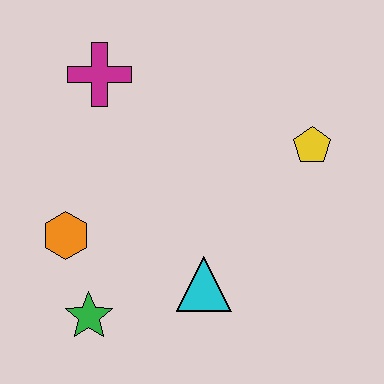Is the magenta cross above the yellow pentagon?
Yes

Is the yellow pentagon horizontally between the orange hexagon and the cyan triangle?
No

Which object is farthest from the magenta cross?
The green star is farthest from the magenta cross.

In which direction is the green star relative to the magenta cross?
The green star is below the magenta cross.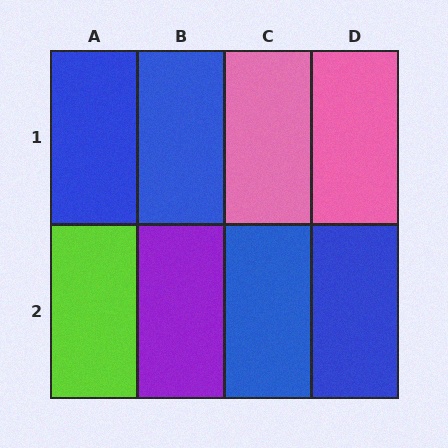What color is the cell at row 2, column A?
Lime.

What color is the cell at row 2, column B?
Purple.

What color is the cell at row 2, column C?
Blue.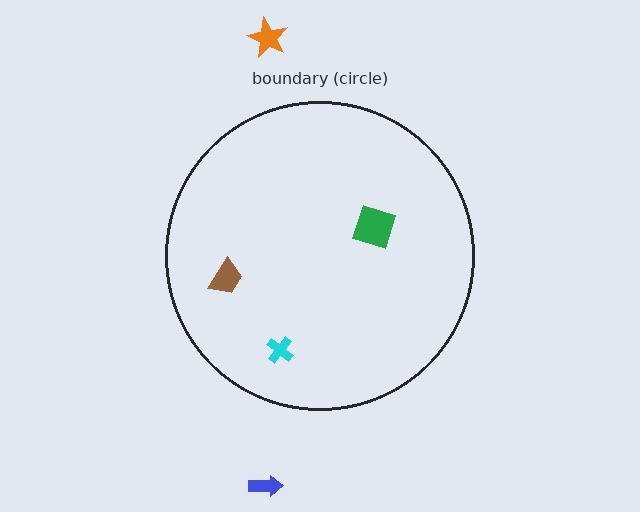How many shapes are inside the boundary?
3 inside, 2 outside.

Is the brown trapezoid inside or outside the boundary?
Inside.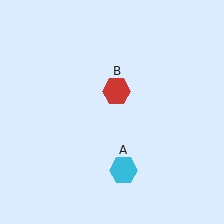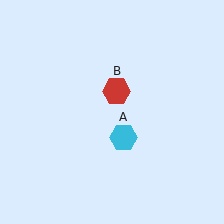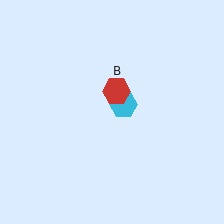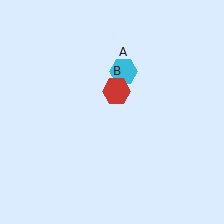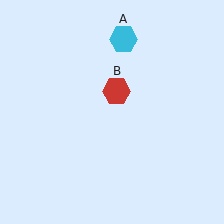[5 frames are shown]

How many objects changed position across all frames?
1 object changed position: cyan hexagon (object A).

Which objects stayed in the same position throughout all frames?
Red hexagon (object B) remained stationary.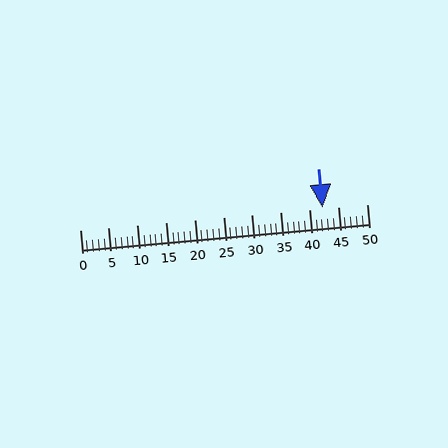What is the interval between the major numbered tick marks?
The major tick marks are spaced 5 units apart.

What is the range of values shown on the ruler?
The ruler shows values from 0 to 50.